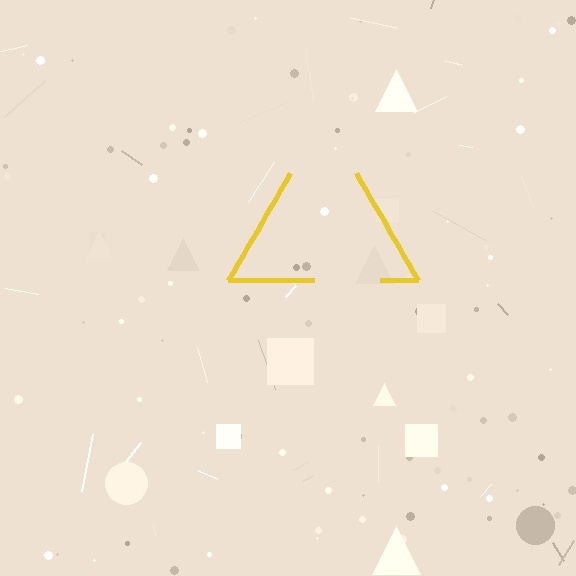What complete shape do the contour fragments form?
The contour fragments form a triangle.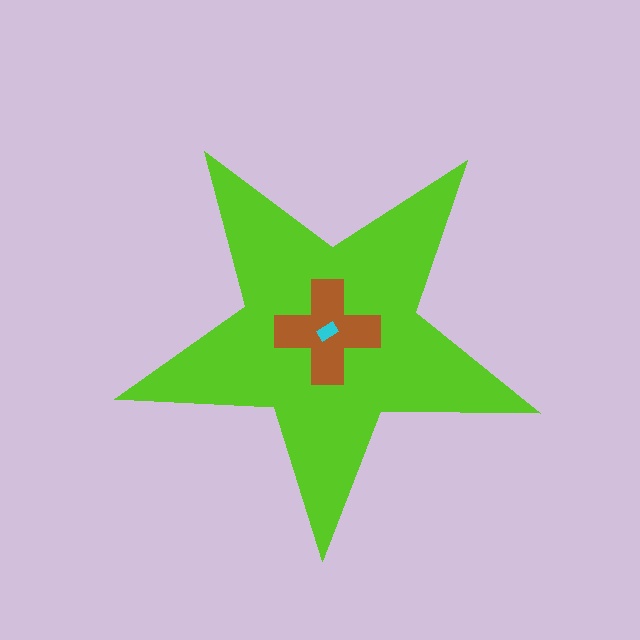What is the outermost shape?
The lime star.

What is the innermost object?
The cyan rectangle.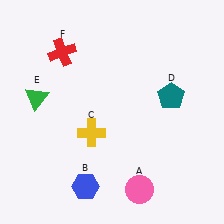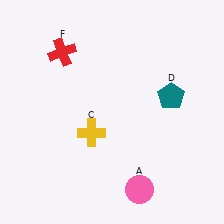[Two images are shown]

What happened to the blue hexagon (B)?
The blue hexagon (B) was removed in Image 2. It was in the bottom-left area of Image 1.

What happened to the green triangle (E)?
The green triangle (E) was removed in Image 2. It was in the top-left area of Image 1.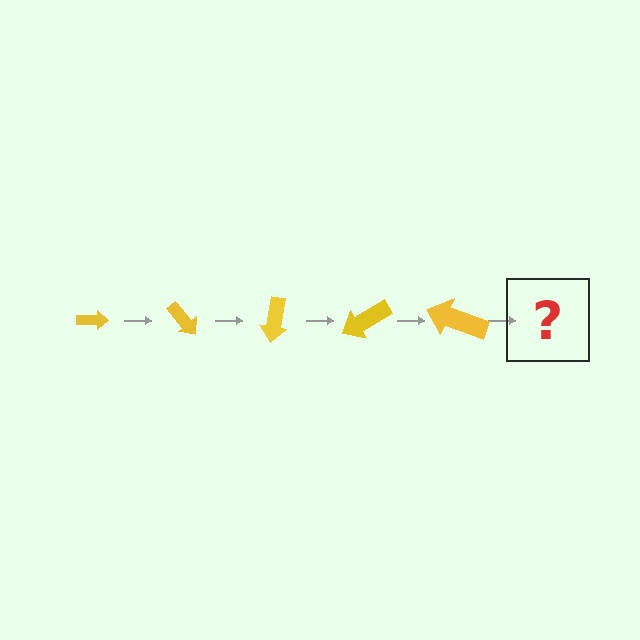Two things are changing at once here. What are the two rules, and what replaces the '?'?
The two rules are that the arrow grows larger each step and it rotates 50 degrees each step. The '?' should be an arrow, larger than the previous one and rotated 250 degrees from the start.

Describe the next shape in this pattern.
It should be an arrow, larger than the previous one and rotated 250 degrees from the start.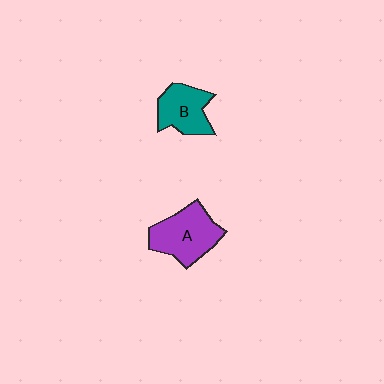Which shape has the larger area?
Shape A (purple).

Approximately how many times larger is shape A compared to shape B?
Approximately 1.3 times.